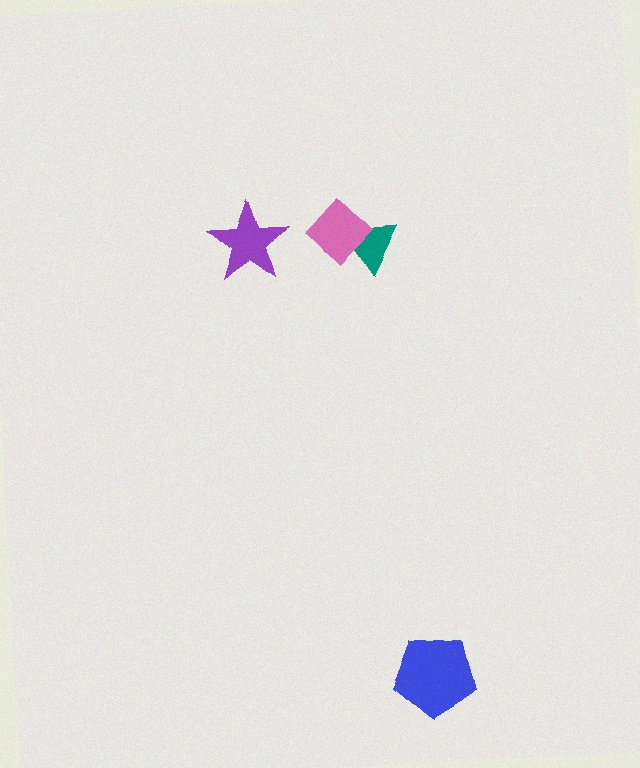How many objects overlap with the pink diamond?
1 object overlaps with the pink diamond.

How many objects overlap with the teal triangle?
1 object overlaps with the teal triangle.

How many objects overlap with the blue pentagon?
0 objects overlap with the blue pentagon.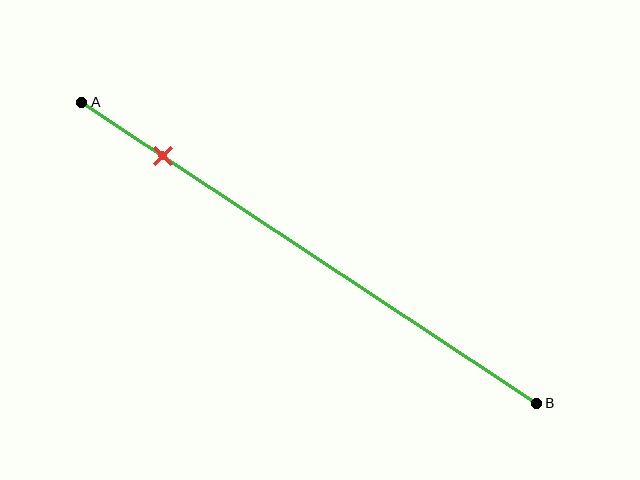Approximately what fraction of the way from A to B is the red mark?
The red mark is approximately 20% of the way from A to B.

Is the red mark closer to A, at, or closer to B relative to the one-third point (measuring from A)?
The red mark is closer to point A than the one-third point of segment AB.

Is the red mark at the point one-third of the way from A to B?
No, the mark is at about 20% from A, not at the 33% one-third point.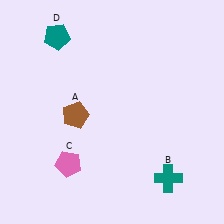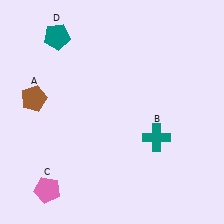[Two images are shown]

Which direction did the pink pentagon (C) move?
The pink pentagon (C) moved down.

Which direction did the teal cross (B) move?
The teal cross (B) moved up.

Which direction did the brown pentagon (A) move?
The brown pentagon (A) moved left.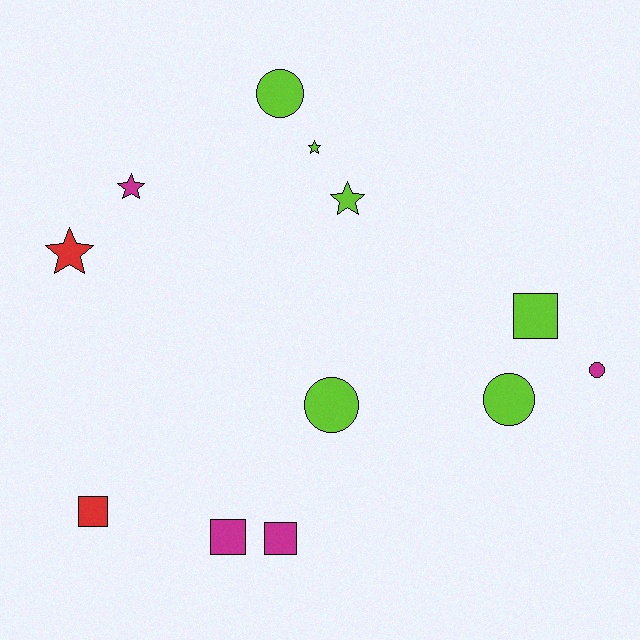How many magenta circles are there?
There is 1 magenta circle.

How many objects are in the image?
There are 12 objects.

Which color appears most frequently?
Lime, with 6 objects.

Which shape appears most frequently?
Square, with 4 objects.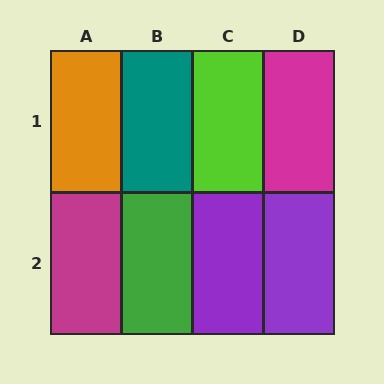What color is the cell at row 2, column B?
Green.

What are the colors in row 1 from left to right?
Orange, teal, lime, magenta.